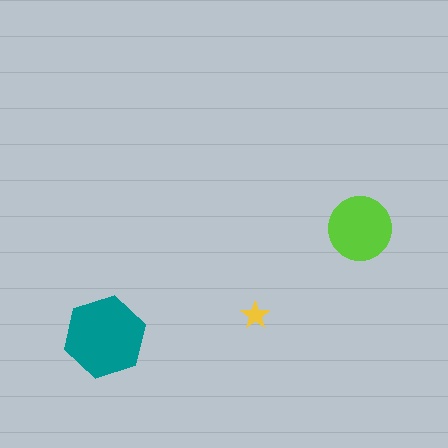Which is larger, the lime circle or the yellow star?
The lime circle.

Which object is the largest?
The teal hexagon.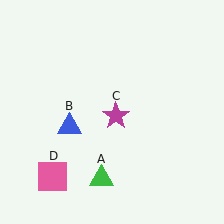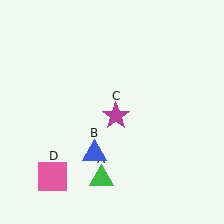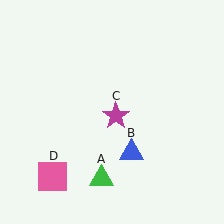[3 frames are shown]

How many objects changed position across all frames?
1 object changed position: blue triangle (object B).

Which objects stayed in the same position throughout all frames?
Green triangle (object A) and magenta star (object C) and pink square (object D) remained stationary.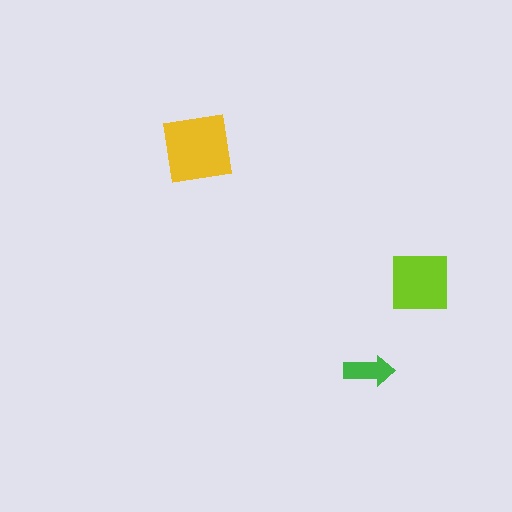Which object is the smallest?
The green arrow.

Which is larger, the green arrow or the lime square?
The lime square.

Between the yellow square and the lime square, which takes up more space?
The yellow square.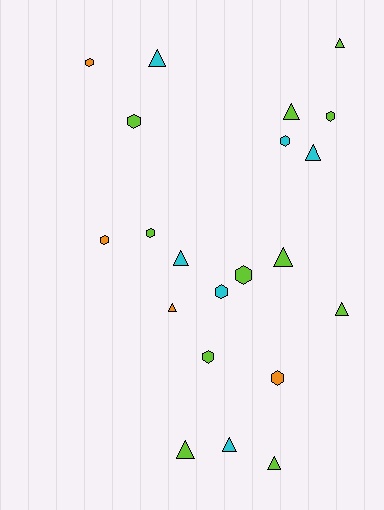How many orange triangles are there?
There is 1 orange triangle.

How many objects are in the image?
There are 21 objects.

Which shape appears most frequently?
Triangle, with 11 objects.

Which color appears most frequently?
Lime, with 11 objects.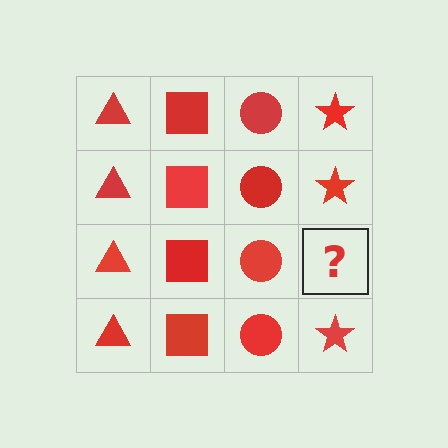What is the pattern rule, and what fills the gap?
The rule is that each column has a consistent shape. The gap should be filled with a red star.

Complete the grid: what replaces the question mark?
The question mark should be replaced with a red star.